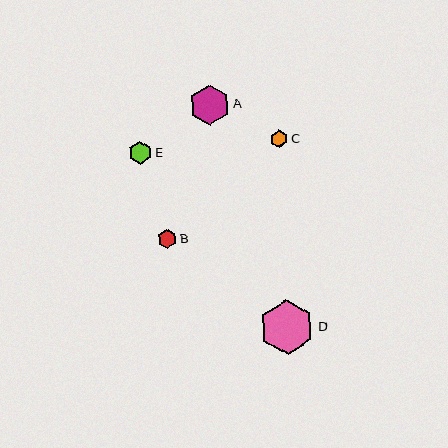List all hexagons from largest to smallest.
From largest to smallest: D, A, E, B, C.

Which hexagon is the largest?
Hexagon D is the largest with a size of approximately 55 pixels.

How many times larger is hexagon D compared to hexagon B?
Hexagon D is approximately 2.9 times the size of hexagon B.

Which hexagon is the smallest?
Hexagon C is the smallest with a size of approximately 18 pixels.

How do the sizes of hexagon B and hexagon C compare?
Hexagon B and hexagon C are approximately the same size.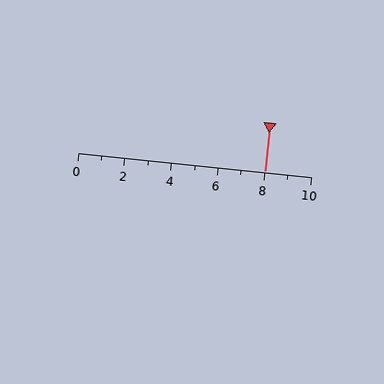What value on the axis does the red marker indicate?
The marker indicates approximately 8.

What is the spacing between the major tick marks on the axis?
The major ticks are spaced 2 apart.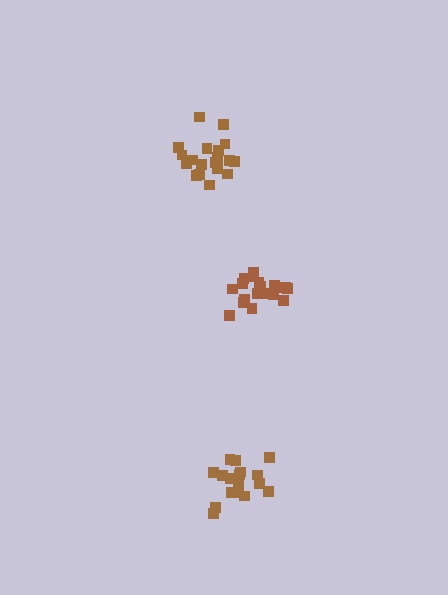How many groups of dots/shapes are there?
There are 3 groups.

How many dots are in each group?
Group 1: 17 dots, Group 2: 20 dots, Group 3: 19 dots (56 total).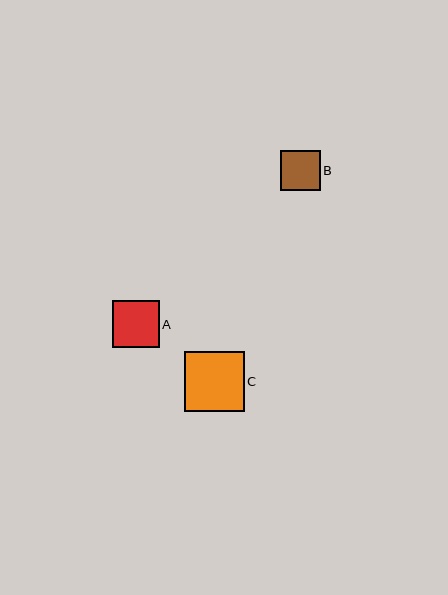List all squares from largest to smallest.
From largest to smallest: C, A, B.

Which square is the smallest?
Square B is the smallest with a size of approximately 40 pixels.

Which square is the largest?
Square C is the largest with a size of approximately 59 pixels.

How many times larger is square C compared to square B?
Square C is approximately 1.5 times the size of square B.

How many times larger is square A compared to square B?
Square A is approximately 1.2 times the size of square B.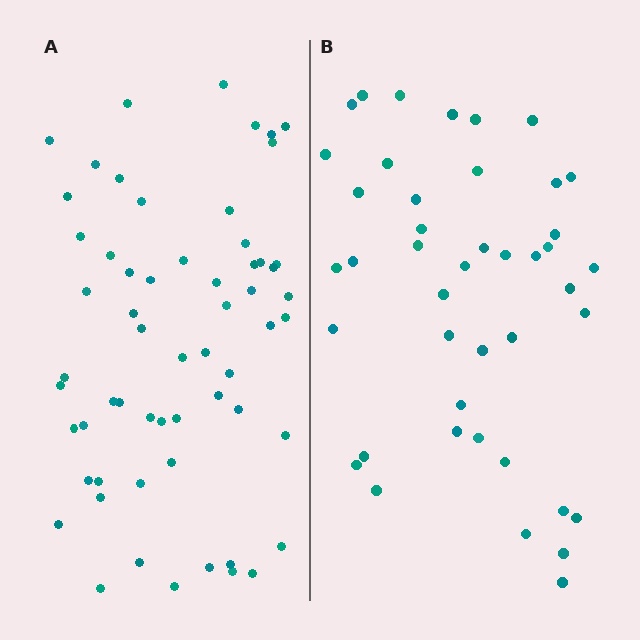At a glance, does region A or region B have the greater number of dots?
Region A (the left region) has more dots.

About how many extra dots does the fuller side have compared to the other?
Region A has approximately 15 more dots than region B.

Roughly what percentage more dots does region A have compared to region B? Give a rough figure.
About 40% more.